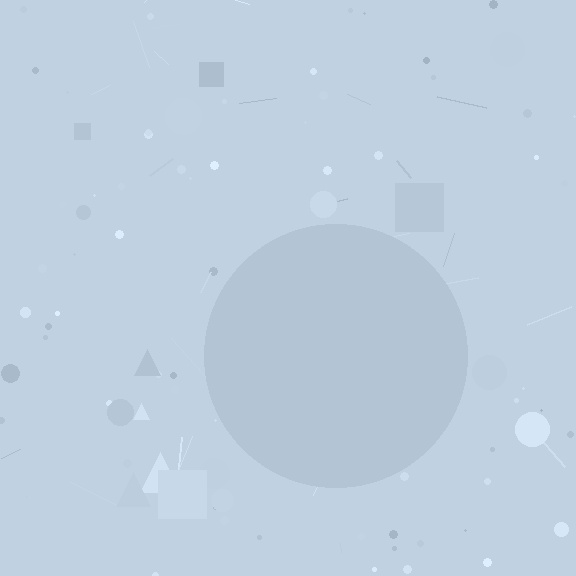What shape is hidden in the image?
A circle is hidden in the image.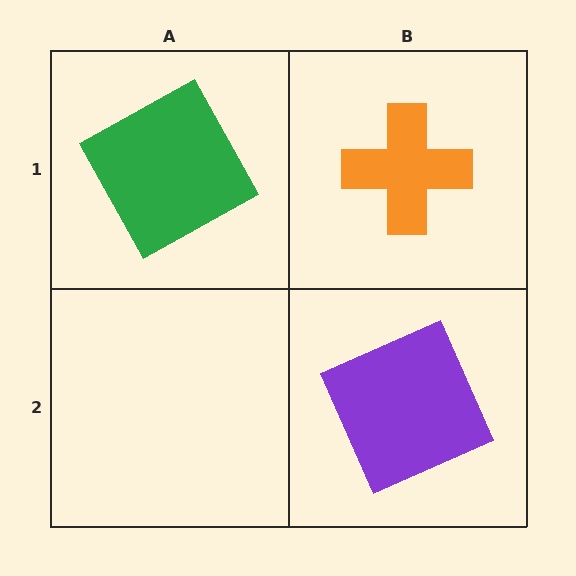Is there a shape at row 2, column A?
No, that cell is empty.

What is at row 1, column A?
A green square.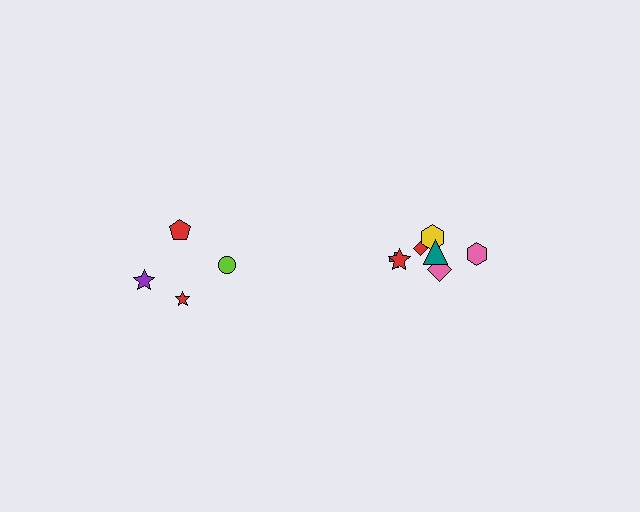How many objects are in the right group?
There are 7 objects.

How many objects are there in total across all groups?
There are 11 objects.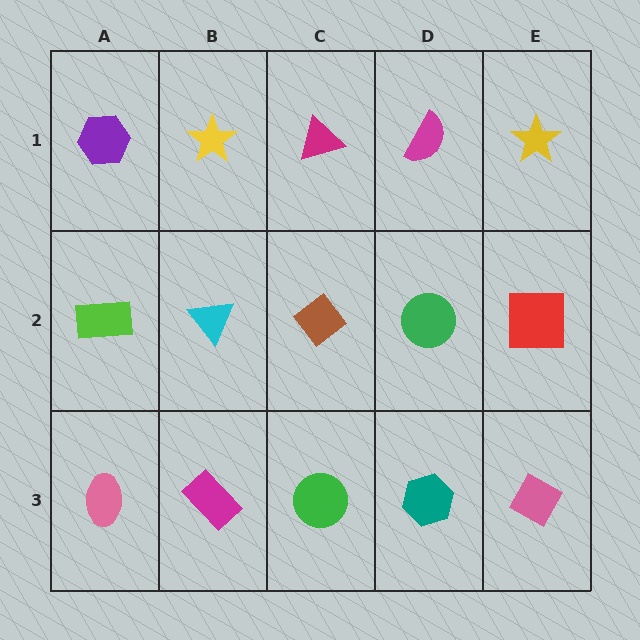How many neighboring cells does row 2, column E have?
3.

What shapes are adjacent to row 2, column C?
A magenta triangle (row 1, column C), a green circle (row 3, column C), a cyan triangle (row 2, column B), a green circle (row 2, column D).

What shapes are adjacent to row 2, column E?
A yellow star (row 1, column E), a pink diamond (row 3, column E), a green circle (row 2, column D).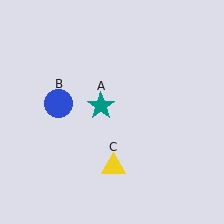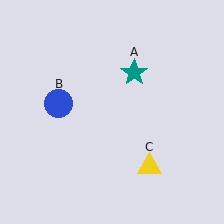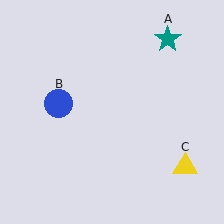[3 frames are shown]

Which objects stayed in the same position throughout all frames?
Blue circle (object B) remained stationary.